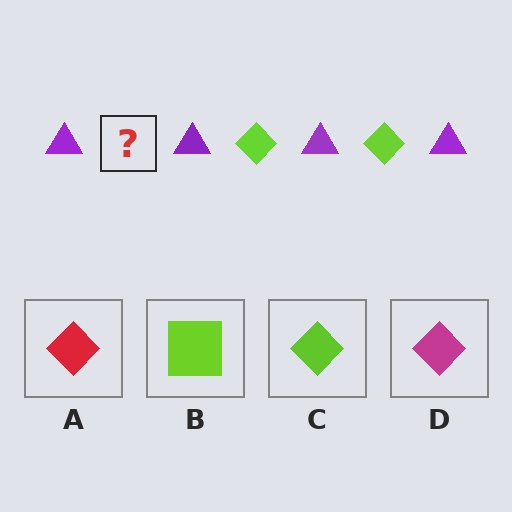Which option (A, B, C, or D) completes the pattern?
C.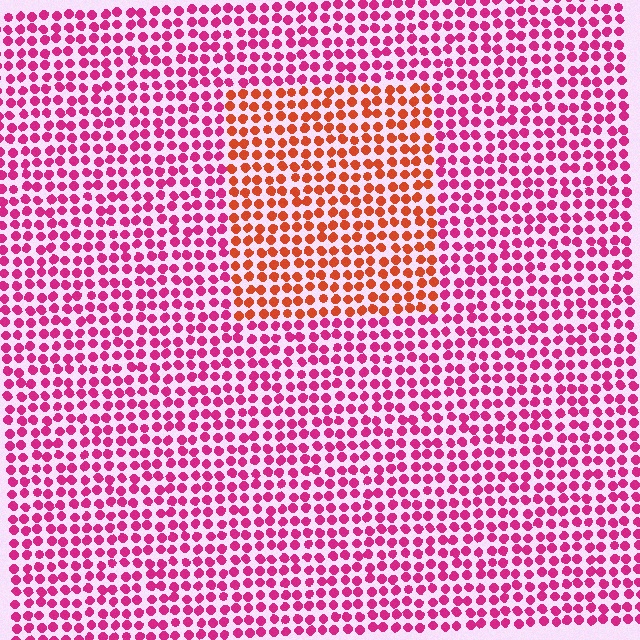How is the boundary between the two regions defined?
The boundary is defined purely by a slight shift in hue (about 44 degrees). Spacing, size, and orientation are identical on both sides.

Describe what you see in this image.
The image is filled with small magenta elements in a uniform arrangement. A rectangle-shaped region is visible where the elements are tinted to a slightly different hue, forming a subtle color boundary.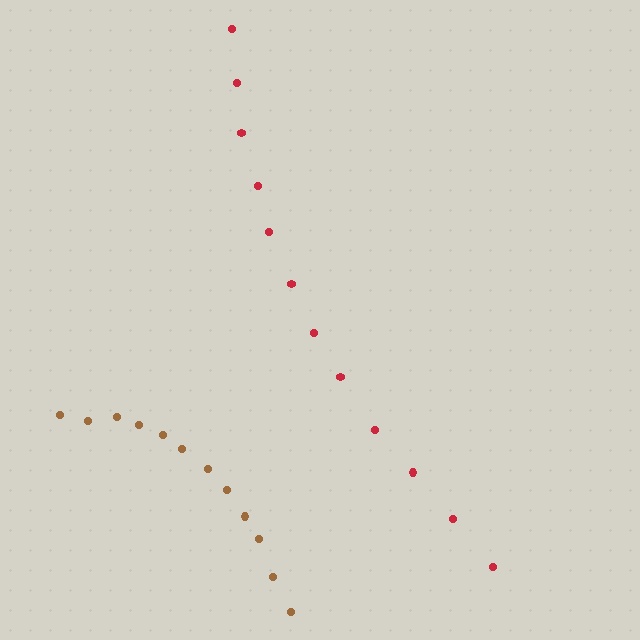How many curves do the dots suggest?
There are 2 distinct paths.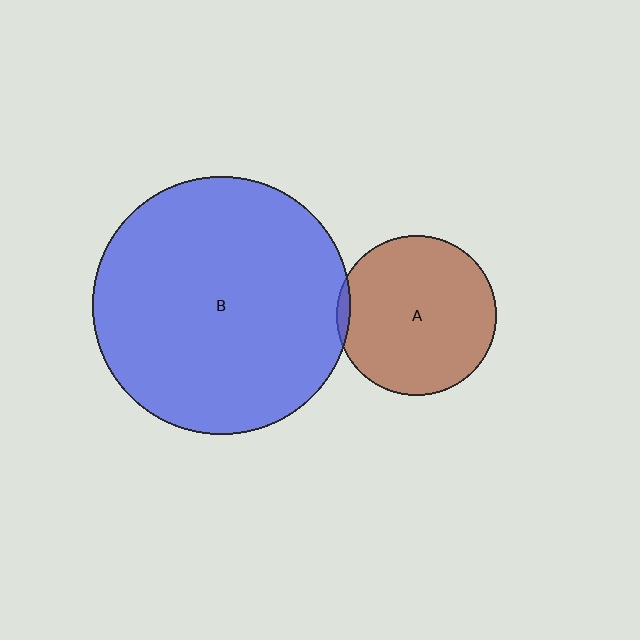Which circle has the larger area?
Circle B (blue).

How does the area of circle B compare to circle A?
Approximately 2.6 times.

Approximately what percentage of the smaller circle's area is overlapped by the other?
Approximately 5%.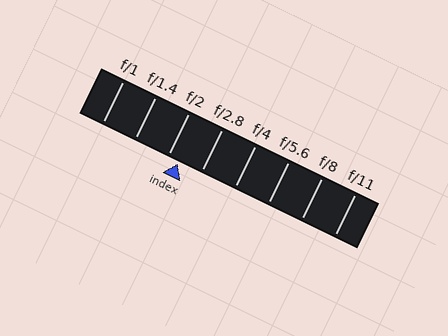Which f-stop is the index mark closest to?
The index mark is closest to f/2.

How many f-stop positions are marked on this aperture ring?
There are 8 f-stop positions marked.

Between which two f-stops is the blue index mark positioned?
The index mark is between f/2 and f/2.8.